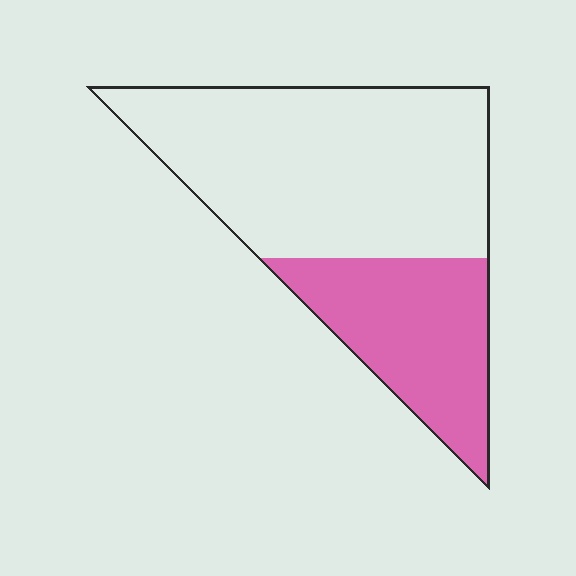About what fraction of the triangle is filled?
About one third (1/3).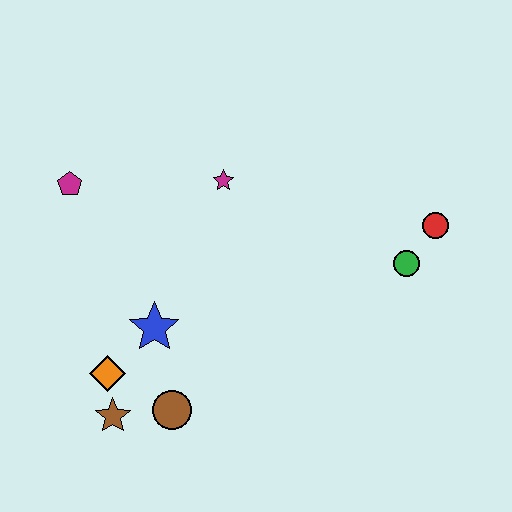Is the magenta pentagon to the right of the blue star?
No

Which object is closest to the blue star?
The orange diamond is closest to the blue star.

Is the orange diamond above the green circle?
No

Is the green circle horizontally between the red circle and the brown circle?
Yes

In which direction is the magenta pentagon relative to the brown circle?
The magenta pentagon is above the brown circle.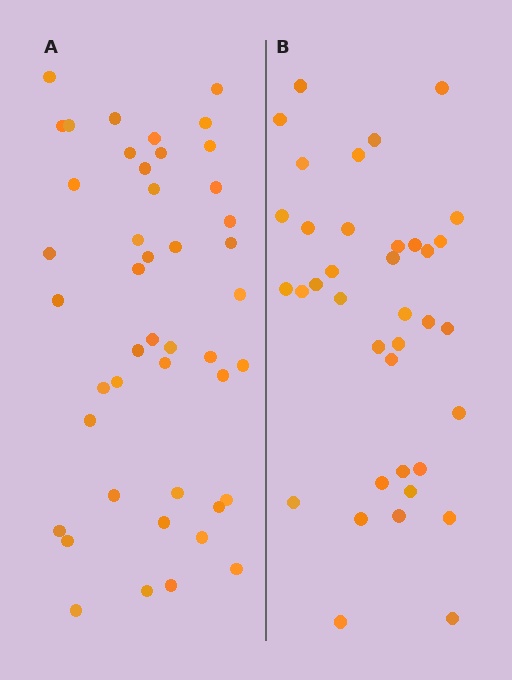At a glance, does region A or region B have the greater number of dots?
Region A (the left region) has more dots.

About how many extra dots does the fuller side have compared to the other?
Region A has roughly 8 or so more dots than region B.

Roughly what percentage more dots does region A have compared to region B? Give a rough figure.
About 20% more.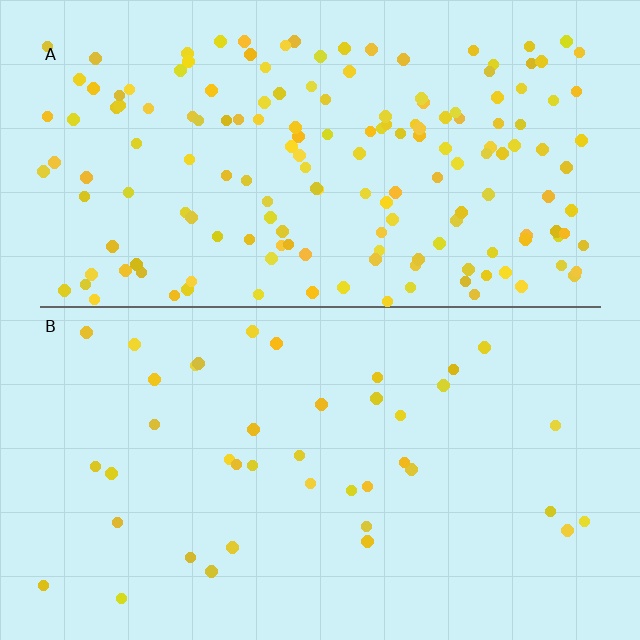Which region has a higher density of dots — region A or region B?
A (the top).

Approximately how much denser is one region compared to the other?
Approximately 4.2× — region A over region B.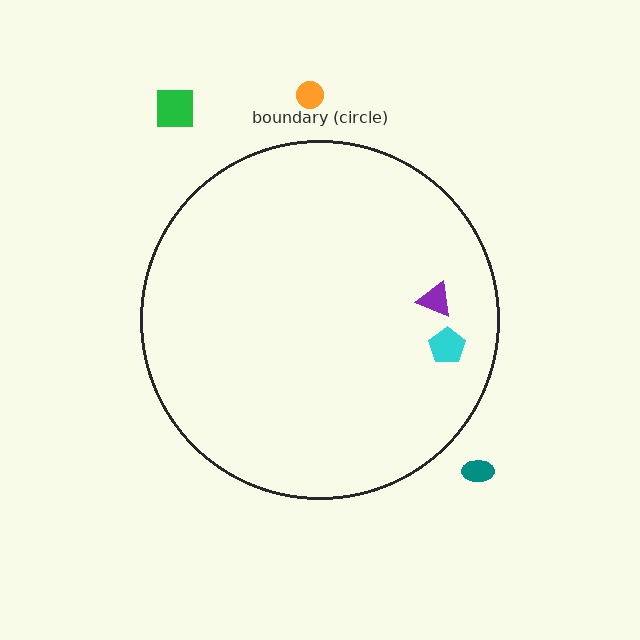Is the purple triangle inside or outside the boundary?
Inside.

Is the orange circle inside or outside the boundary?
Outside.